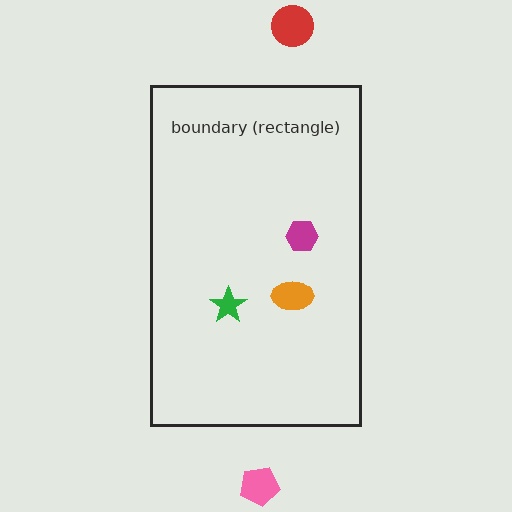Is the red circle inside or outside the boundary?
Outside.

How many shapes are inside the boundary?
3 inside, 2 outside.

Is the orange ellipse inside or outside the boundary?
Inside.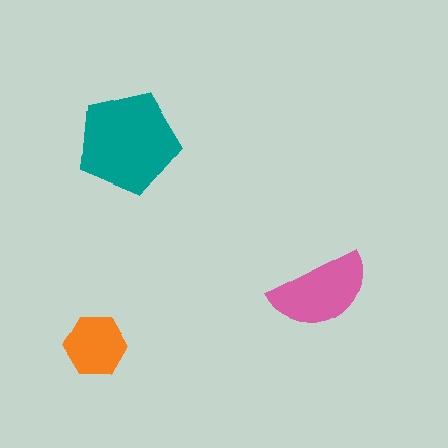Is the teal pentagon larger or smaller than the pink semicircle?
Larger.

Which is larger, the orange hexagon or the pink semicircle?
The pink semicircle.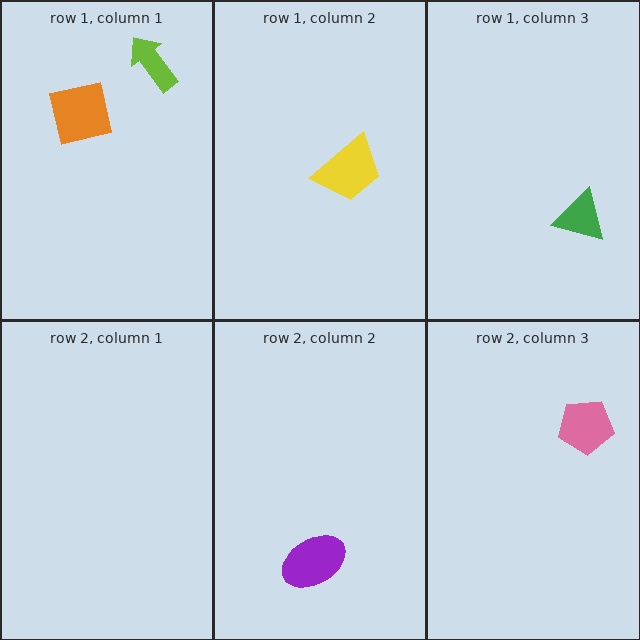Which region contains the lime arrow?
The row 1, column 1 region.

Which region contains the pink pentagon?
The row 2, column 3 region.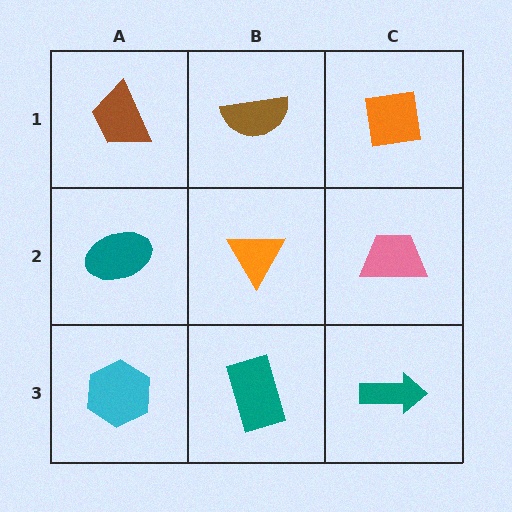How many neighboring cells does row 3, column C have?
2.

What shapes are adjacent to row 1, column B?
An orange triangle (row 2, column B), a brown trapezoid (row 1, column A), an orange square (row 1, column C).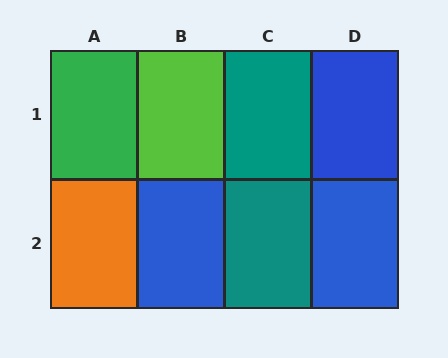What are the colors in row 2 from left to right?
Orange, blue, teal, blue.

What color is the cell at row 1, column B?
Lime.